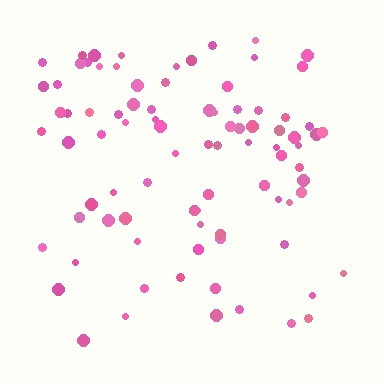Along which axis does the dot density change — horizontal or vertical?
Vertical.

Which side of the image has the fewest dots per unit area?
The bottom.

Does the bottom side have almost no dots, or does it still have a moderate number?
Still a moderate number, just noticeably fewer than the top.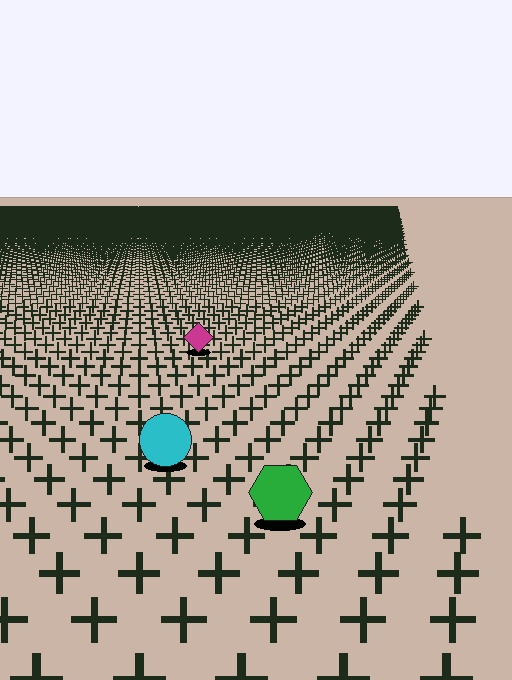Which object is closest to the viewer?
The green hexagon is closest. The texture marks near it are larger and more spread out.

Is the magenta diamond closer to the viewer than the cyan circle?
No. The cyan circle is closer — you can tell from the texture gradient: the ground texture is coarser near it.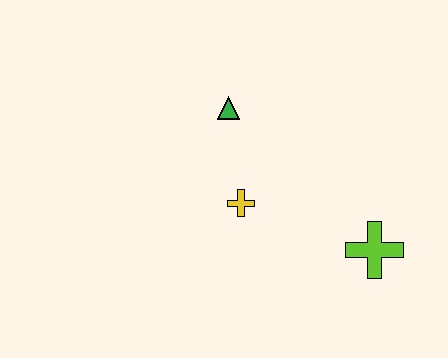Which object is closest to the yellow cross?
The green triangle is closest to the yellow cross.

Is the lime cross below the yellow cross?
Yes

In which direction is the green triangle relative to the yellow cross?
The green triangle is above the yellow cross.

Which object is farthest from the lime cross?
The green triangle is farthest from the lime cross.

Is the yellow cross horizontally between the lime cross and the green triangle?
Yes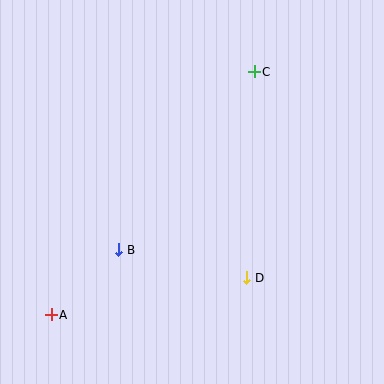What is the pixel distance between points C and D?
The distance between C and D is 206 pixels.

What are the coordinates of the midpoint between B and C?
The midpoint between B and C is at (187, 161).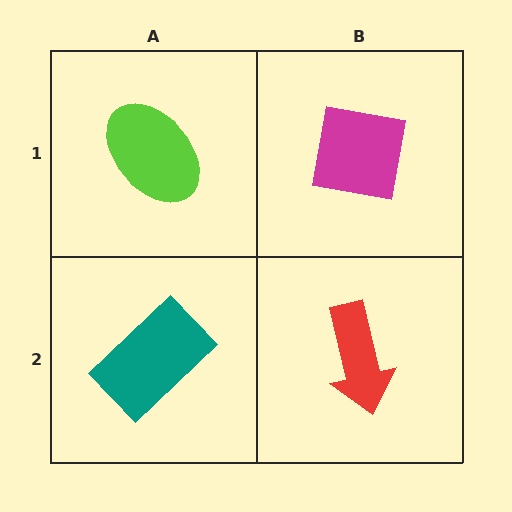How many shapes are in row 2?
2 shapes.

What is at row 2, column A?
A teal rectangle.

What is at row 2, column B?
A red arrow.